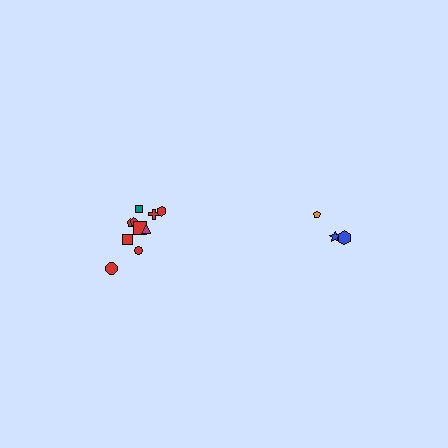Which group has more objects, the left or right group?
The left group.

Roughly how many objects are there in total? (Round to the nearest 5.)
Roughly 15 objects in total.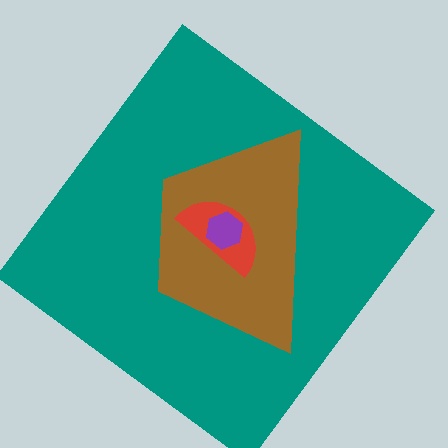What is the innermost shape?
The purple hexagon.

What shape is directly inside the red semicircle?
The purple hexagon.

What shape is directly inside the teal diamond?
The brown trapezoid.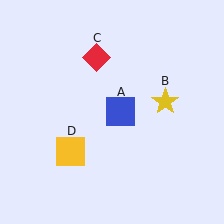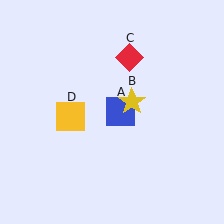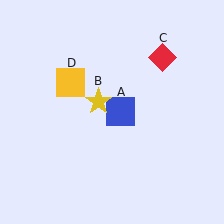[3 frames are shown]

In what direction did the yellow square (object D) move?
The yellow square (object D) moved up.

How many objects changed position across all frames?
3 objects changed position: yellow star (object B), red diamond (object C), yellow square (object D).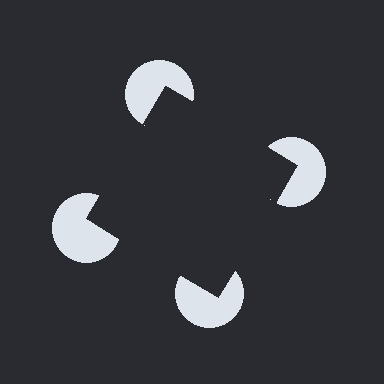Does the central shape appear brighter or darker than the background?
It typically appears slightly darker than the background, even though no actual brightness change is drawn.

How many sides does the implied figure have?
4 sides.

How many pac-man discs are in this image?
There are 4 — one at each vertex of the illusory square.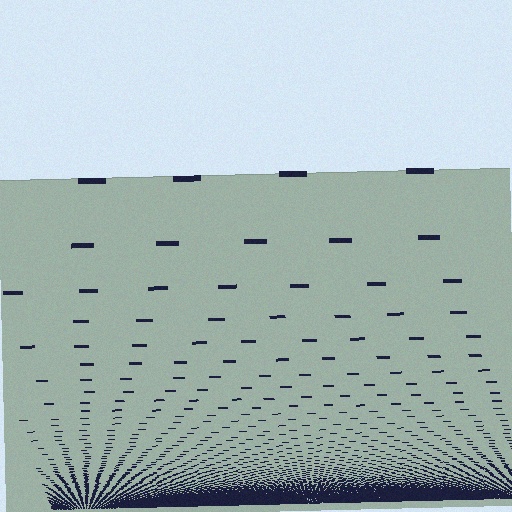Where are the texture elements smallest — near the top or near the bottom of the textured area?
Near the bottom.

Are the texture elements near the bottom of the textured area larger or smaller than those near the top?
Smaller. The gradient is inverted — elements near the bottom are smaller and denser.